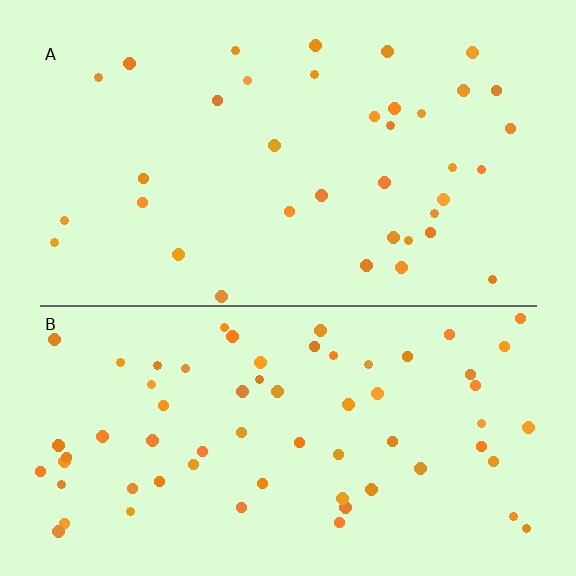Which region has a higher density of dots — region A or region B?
B (the bottom).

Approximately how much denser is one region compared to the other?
Approximately 1.8× — region B over region A.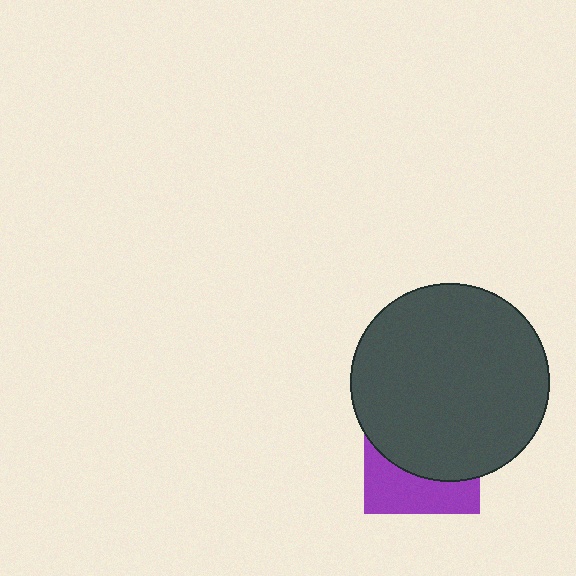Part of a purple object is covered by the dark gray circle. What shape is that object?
It is a square.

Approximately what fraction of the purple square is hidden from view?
Roughly 62% of the purple square is hidden behind the dark gray circle.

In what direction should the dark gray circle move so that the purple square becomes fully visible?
The dark gray circle should move up. That is the shortest direction to clear the overlap and leave the purple square fully visible.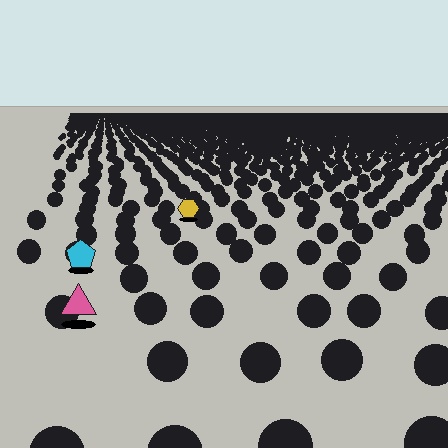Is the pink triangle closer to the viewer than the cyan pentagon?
Yes. The pink triangle is closer — you can tell from the texture gradient: the ground texture is coarser near it.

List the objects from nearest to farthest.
From nearest to farthest: the pink triangle, the cyan pentagon, the yellow hexagon.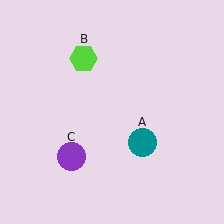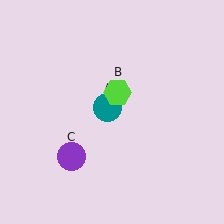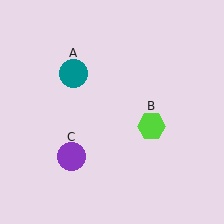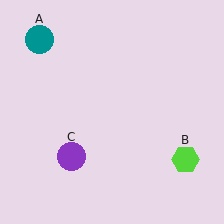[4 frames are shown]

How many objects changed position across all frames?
2 objects changed position: teal circle (object A), lime hexagon (object B).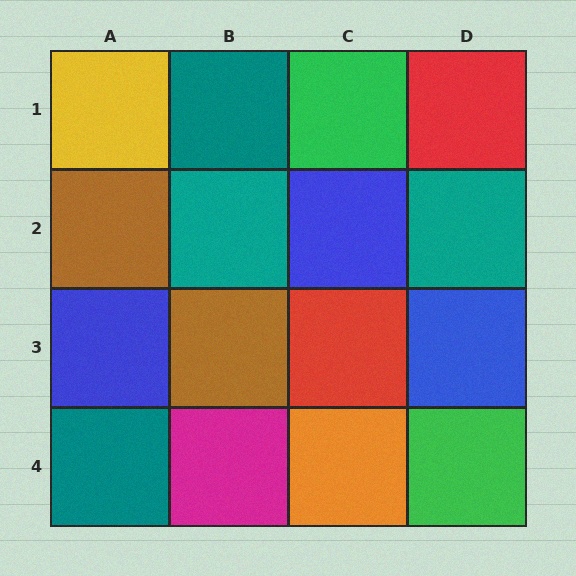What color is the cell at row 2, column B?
Teal.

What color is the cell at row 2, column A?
Brown.